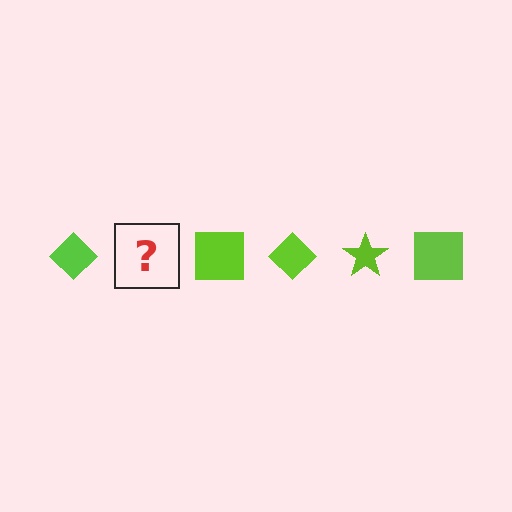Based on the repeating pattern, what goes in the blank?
The blank should be a lime star.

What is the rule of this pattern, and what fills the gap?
The rule is that the pattern cycles through diamond, star, square shapes in lime. The gap should be filled with a lime star.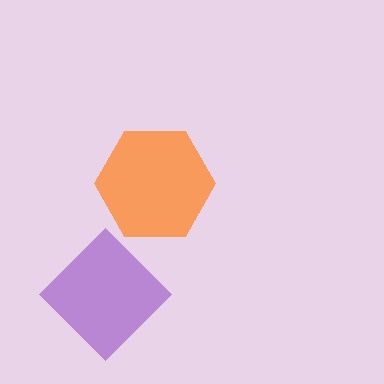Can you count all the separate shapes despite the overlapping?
Yes, there are 2 separate shapes.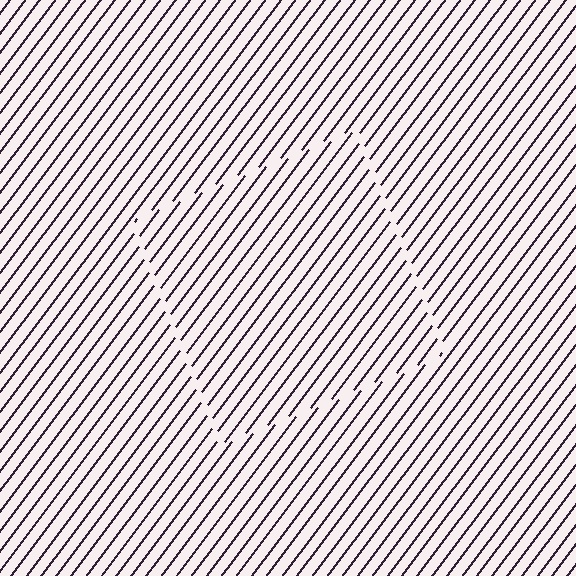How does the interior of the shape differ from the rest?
The interior of the shape contains the same grating, shifted by half a period — the contour is defined by the phase discontinuity where line-ends from the inner and outer gratings abut.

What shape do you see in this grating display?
An illusory square. The interior of the shape contains the same grating, shifted by half a period — the contour is defined by the phase discontinuity where line-ends from the inner and outer gratings abut.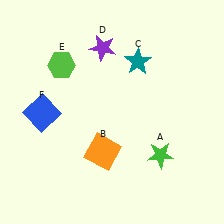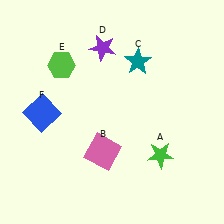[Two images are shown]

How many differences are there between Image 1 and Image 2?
There is 1 difference between the two images.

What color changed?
The square (B) changed from orange in Image 1 to pink in Image 2.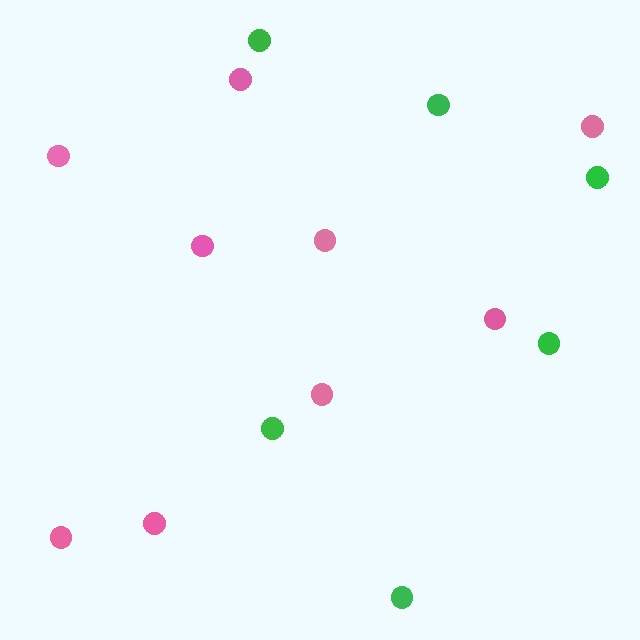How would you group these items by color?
There are 2 groups: one group of pink circles (9) and one group of green circles (6).